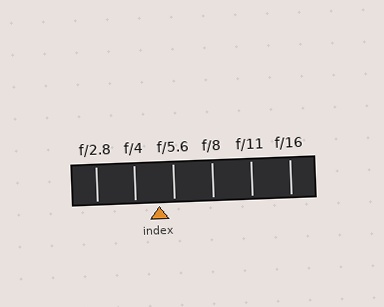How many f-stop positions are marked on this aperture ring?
There are 6 f-stop positions marked.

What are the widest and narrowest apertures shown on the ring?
The widest aperture shown is f/2.8 and the narrowest is f/16.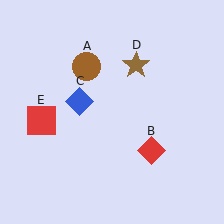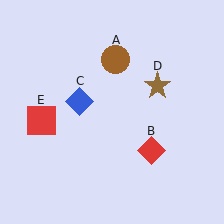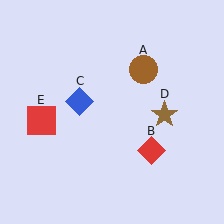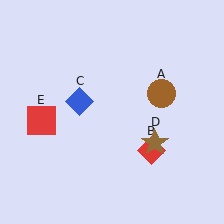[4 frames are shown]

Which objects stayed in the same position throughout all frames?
Red diamond (object B) and blue diamond (object C) and red square (object E) remained stationary.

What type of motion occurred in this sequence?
The brown circle (object A), brown star (object D) rotated clockwise around the center of the scene.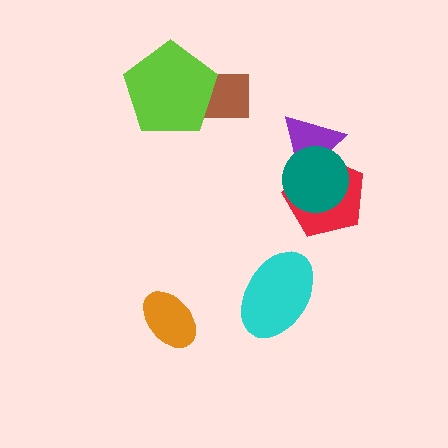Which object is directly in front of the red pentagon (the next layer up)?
The purple triangle is directly in front of the red pentagon.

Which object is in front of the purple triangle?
The teal circle is in front of the purple triangle.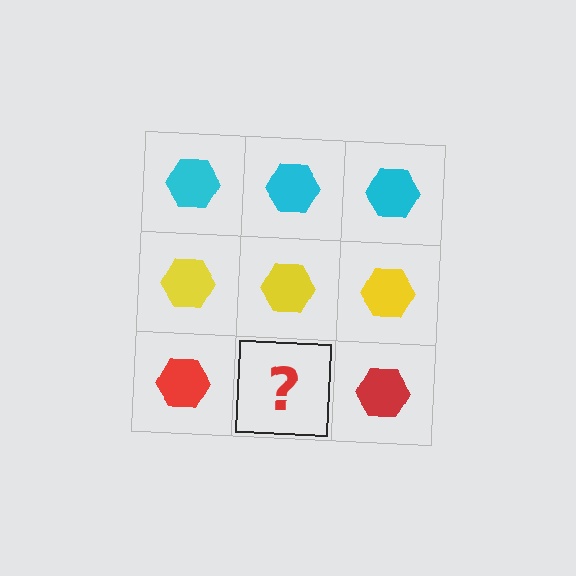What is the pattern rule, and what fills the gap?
The rule is that each row has a consistent color. The gap should be filled with a red hexagon.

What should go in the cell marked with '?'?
The missing cell should contain a red hexagon.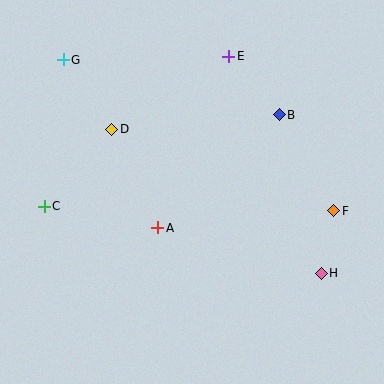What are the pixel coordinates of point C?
Point C is at (44, 206).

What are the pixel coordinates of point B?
Point B is at (279, 115).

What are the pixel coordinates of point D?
Point D is at (112, 129).